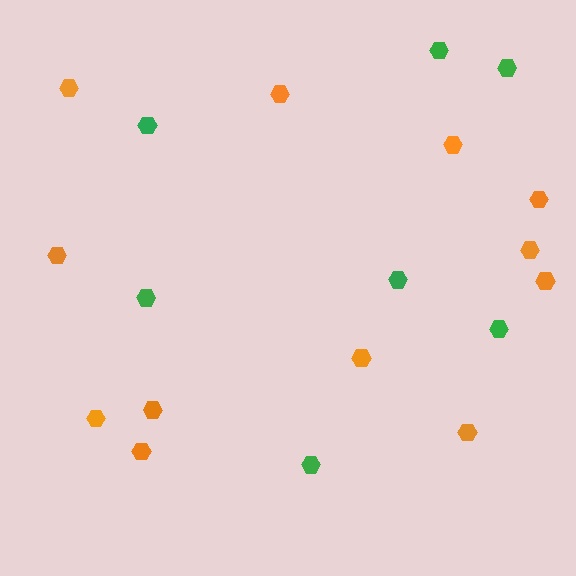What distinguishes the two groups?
There are 2 groups: one group of orange hexagons (12) and one group of green hexagons (7).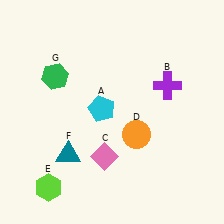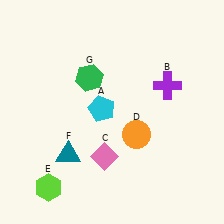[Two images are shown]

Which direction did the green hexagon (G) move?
The green hexagon (G) moved right.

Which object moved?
The green hexagon (G) moved right.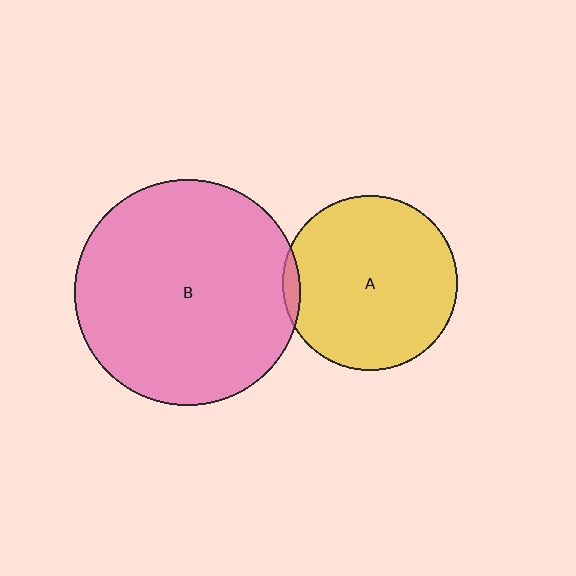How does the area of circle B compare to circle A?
Approximately 1.7 times.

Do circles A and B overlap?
Yes.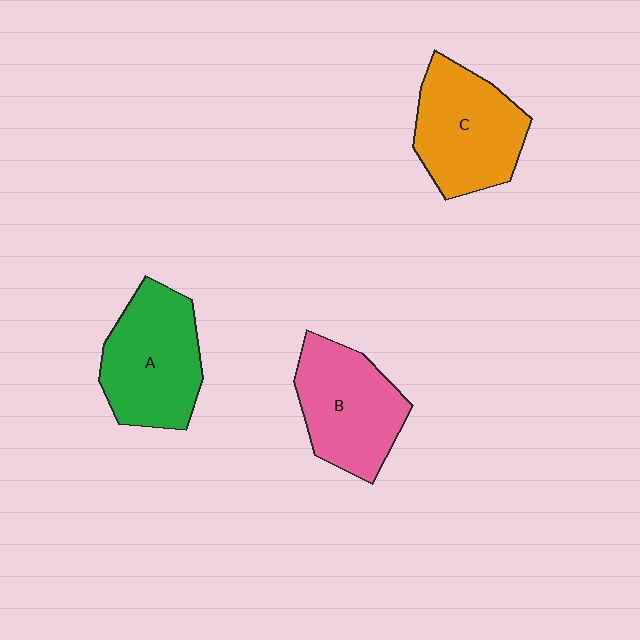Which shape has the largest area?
Shape A (green).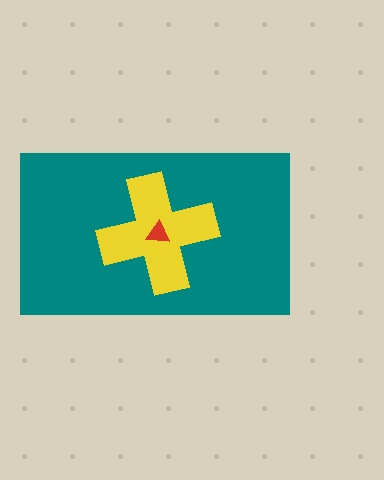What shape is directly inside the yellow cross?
The red triangle.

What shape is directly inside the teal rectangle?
The yellow cross.